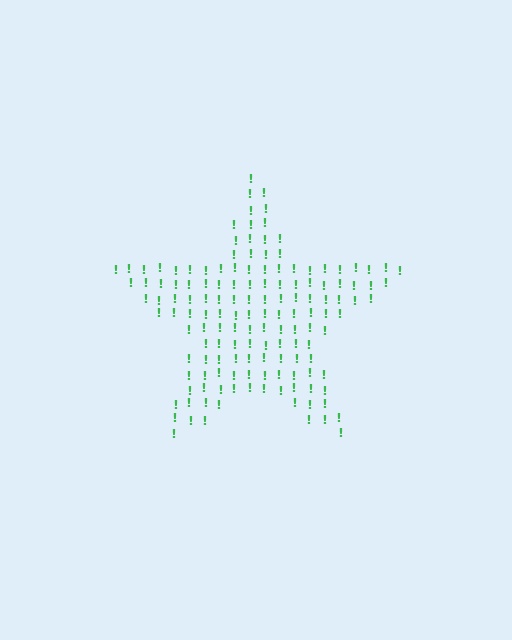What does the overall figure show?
The overall figure shows a star.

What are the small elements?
The small elements are exclamation marks.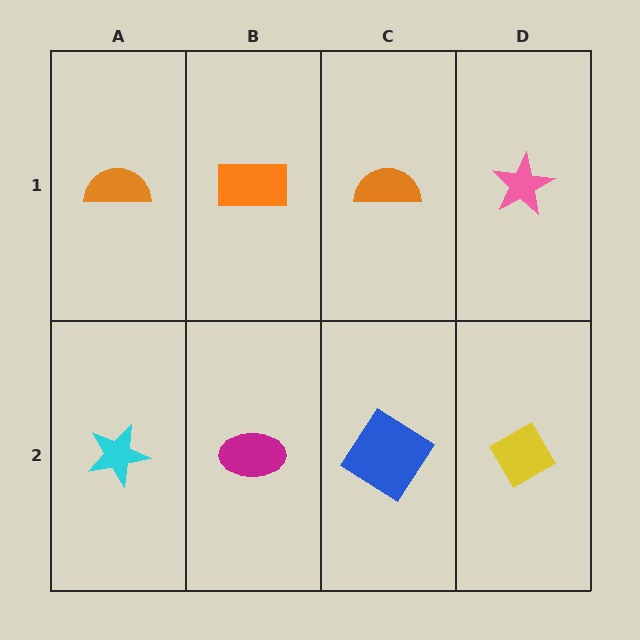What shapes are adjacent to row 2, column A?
An orange semicircle (row 1, column A), a magenta ellipse (row 2, column B).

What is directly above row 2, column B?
An orange rectangle.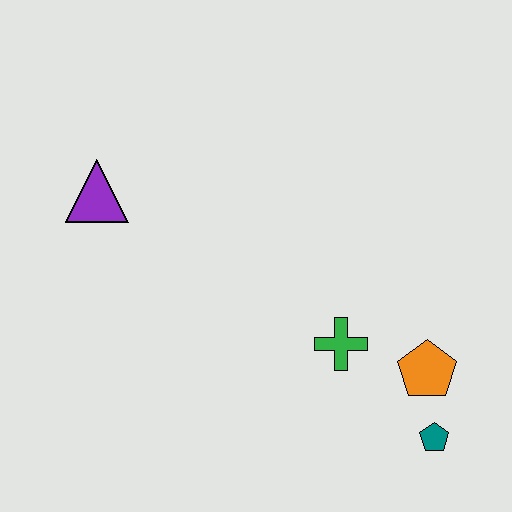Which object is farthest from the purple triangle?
The teal pentagon is farthest from the purple triangle.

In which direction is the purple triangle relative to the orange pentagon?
The purple triangle is to the left of the orange pentagon.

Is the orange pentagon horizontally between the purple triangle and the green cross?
No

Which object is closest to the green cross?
The orange pentagon is closest to the green cross.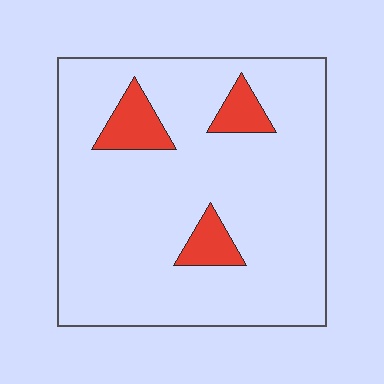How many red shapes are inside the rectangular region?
3.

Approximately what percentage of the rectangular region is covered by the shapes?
Approximately 10%.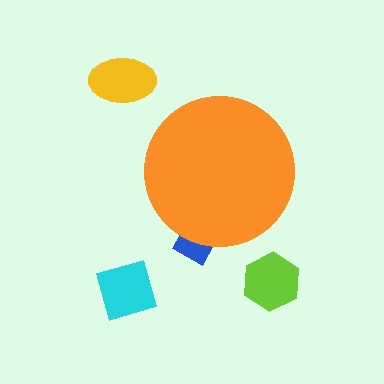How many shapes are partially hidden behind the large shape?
1 shape is partially hidden.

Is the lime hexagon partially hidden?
No, the lime hexagon is fully visible.